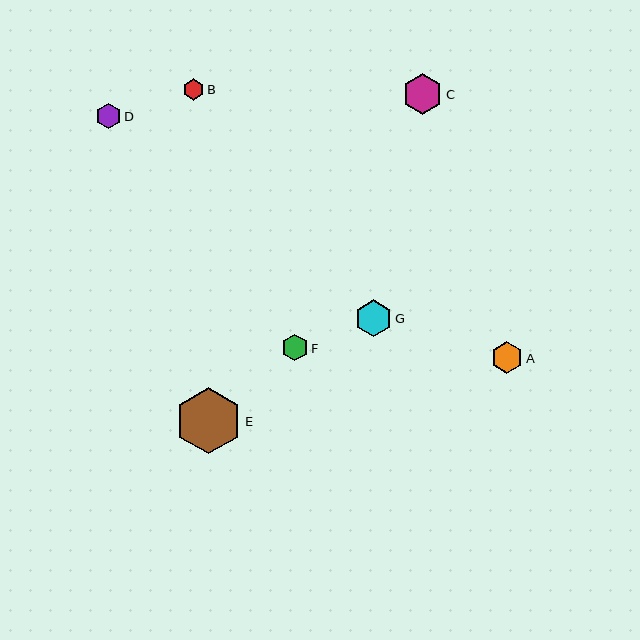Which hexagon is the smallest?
Hexagon B is the smallest with a size of approximately 21 pixels.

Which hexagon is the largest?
Hexagon E is the largest with a size of approximately 67 pixels.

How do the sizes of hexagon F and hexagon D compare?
Hexagon F and hexagon D are approximately the same size.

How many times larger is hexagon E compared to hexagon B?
Hexagon E is approximately 3.1 times the size of hexagon B.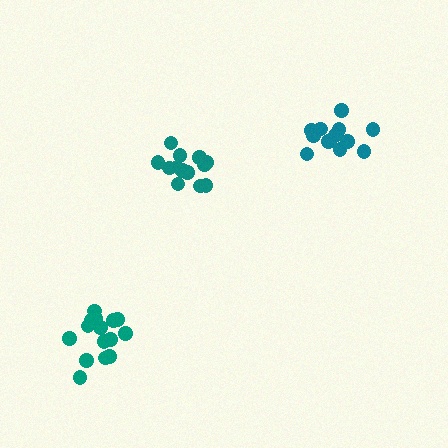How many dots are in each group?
Group 1: 12 dots, Group 2: 15 dots, Group 3: 13 dots (40 total).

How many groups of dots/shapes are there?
There are 3 groups.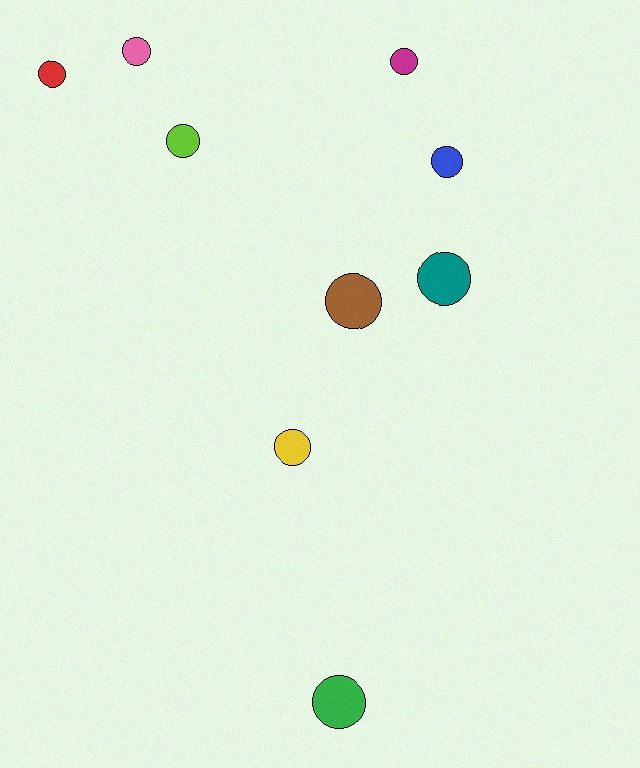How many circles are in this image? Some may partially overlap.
There are 9 circles.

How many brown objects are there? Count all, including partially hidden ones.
There is 1 brown object.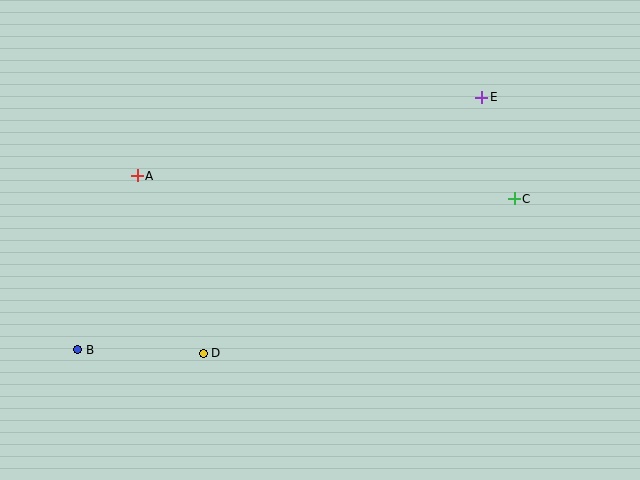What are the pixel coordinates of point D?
Point D is at (203, 353).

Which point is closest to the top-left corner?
Point A is closest to the top-left corner.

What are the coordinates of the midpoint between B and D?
The midpoint between B and D is at (141, 352).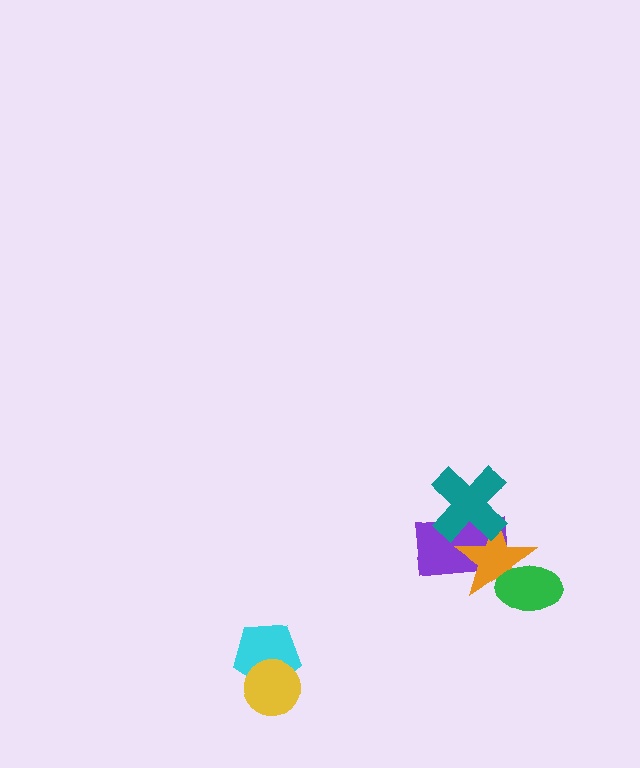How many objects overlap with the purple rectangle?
2 objects overlap with the purple rectangle.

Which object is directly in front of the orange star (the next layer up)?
The teal cross is directly in front of the orange star.